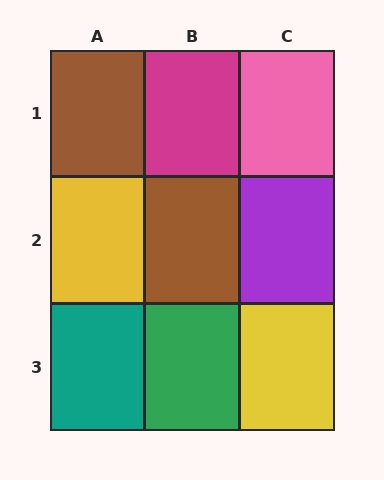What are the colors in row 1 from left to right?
Brown, magenta, pink.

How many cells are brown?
2 cells are brown.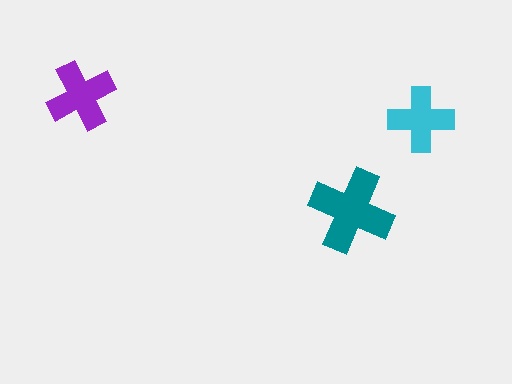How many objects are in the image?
There are 3 objects in the image.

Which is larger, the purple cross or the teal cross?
The teal one.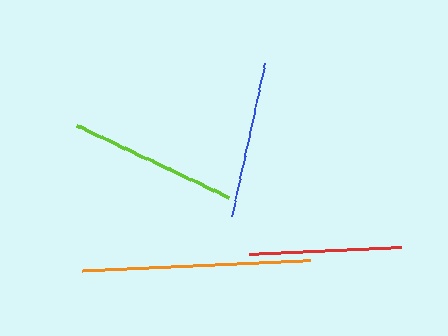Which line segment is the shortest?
The red line is the shortest at approximately 153 pixels.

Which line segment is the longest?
The orange line is the longest at approximately 229 pixels.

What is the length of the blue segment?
The blue segment is approximately 155 pixels long.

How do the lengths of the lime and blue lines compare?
The lime and blue lines are approximately the same length.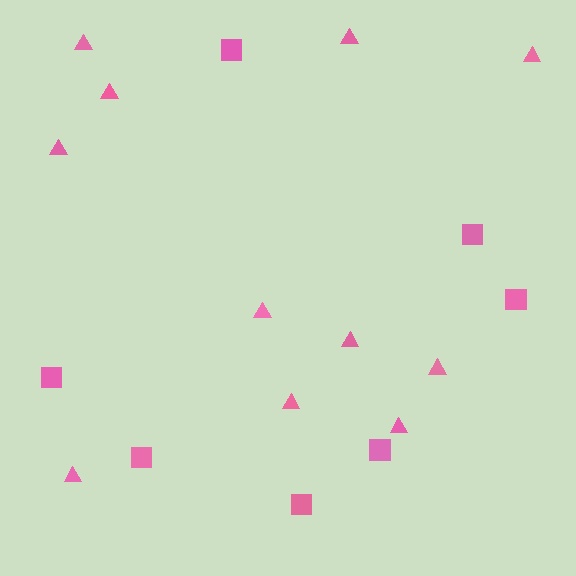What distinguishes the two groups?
There are 2 groups: one group of triangles (11) and one group of squares (7).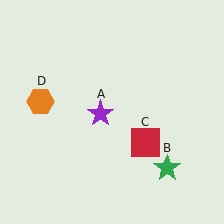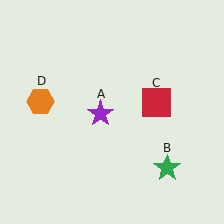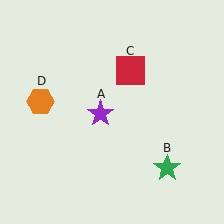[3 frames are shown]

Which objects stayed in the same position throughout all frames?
Purple star (object A) and green star (object B) and orange hexagon (object D) remained stationary.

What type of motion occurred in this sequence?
The red square (object C) rotated counterclockwise around the center of the scene.